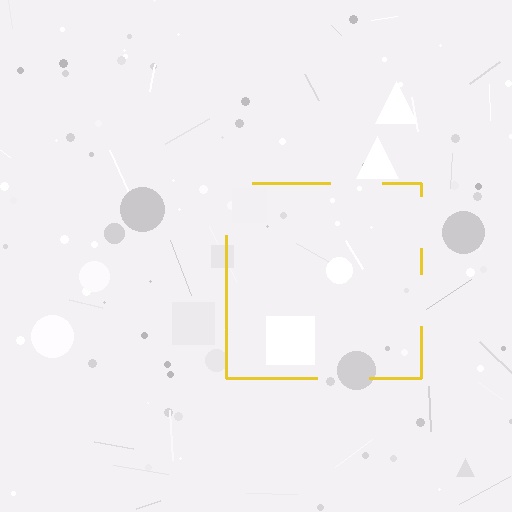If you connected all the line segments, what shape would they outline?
They would outline a square.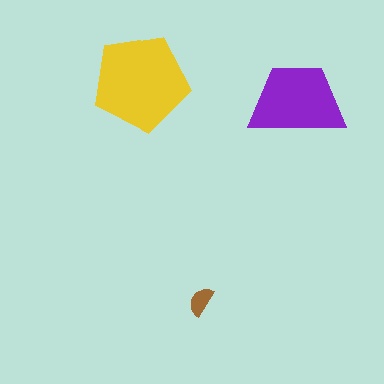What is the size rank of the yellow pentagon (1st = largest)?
1st.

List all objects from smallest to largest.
The brown semicircle, the purple trapezoid, the yellow pentagon.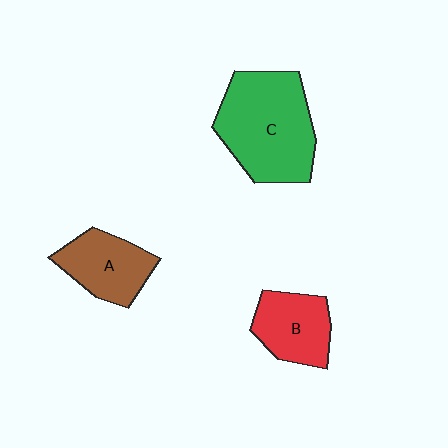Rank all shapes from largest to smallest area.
From largest to smallest: C (green), A (brown), B (red).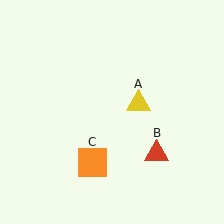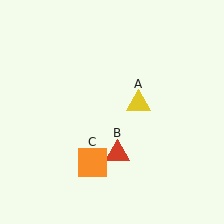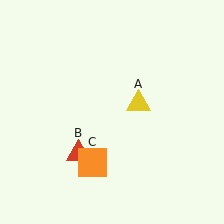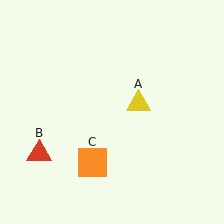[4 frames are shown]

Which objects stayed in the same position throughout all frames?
Yellow triangle (object A) and orange square (object C) remained stationary.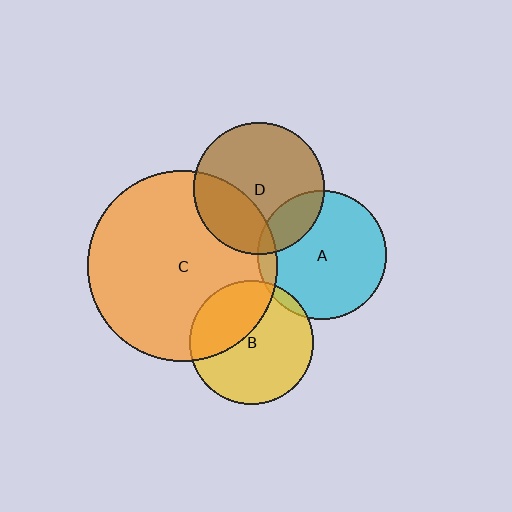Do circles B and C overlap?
Yes.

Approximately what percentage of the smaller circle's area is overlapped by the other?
Approximately 35%.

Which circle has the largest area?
Circle C (orange).